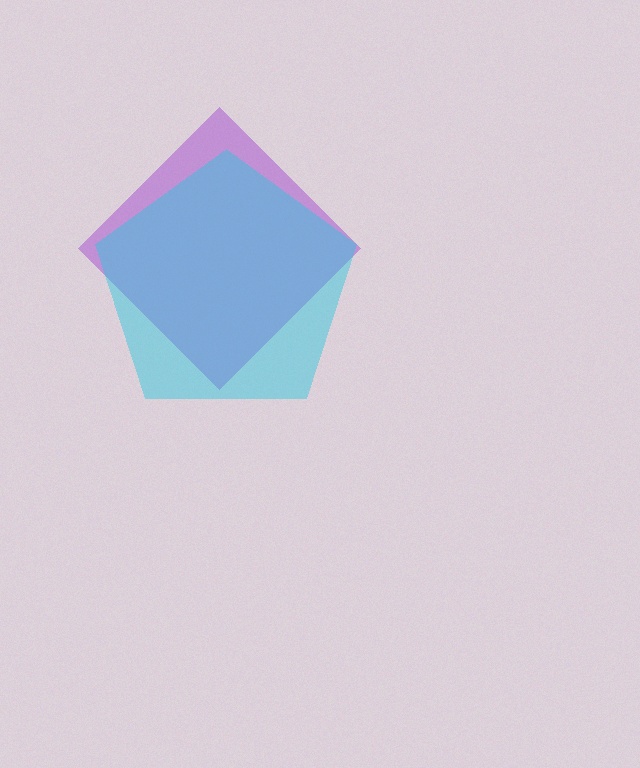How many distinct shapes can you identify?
There are 2 distinct shapes: a purple diamond, a cyan pentagon.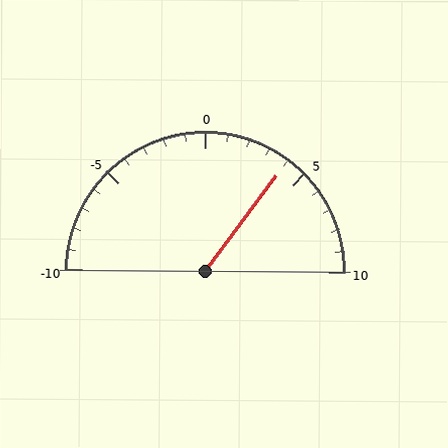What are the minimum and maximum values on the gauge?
The gauge ranges from -10 to 10.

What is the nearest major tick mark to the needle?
The nearest major tick mark is 5.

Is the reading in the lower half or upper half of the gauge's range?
The reading is in the upper half of the range (-10 to 10).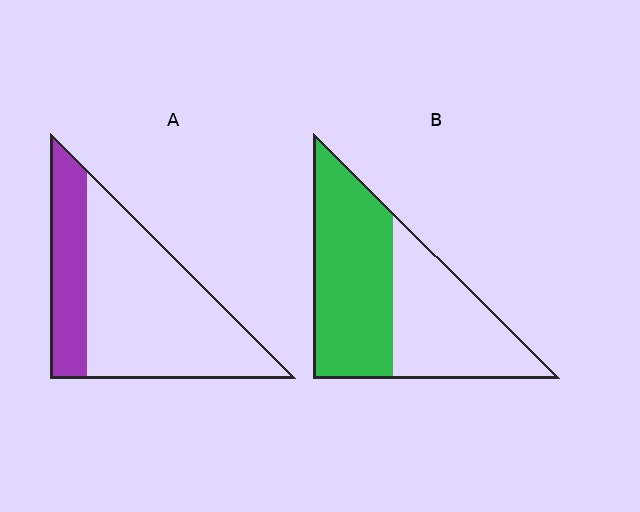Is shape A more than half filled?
No.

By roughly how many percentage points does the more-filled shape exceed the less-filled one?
By roughly 25 percentage points (B over A).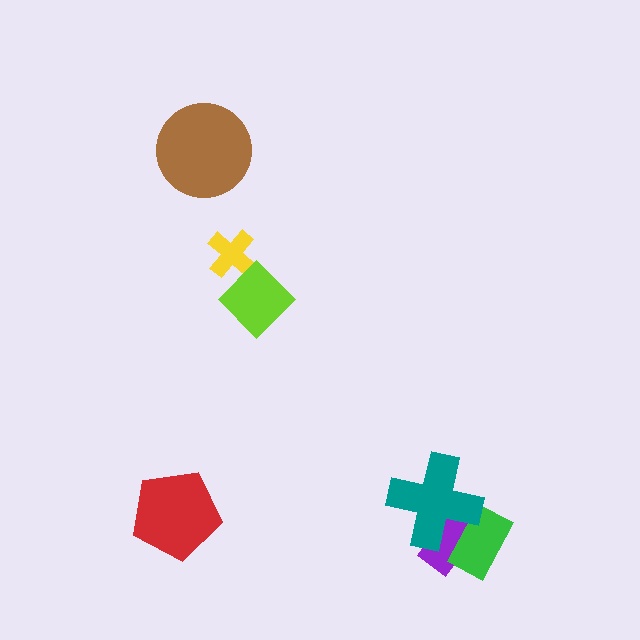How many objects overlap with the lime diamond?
1 object overlaps with the lime diamond.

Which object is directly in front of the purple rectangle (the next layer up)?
The green rectangle is directly in front of the purple rectangle.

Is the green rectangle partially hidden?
Yes, it is partially covered by another shape.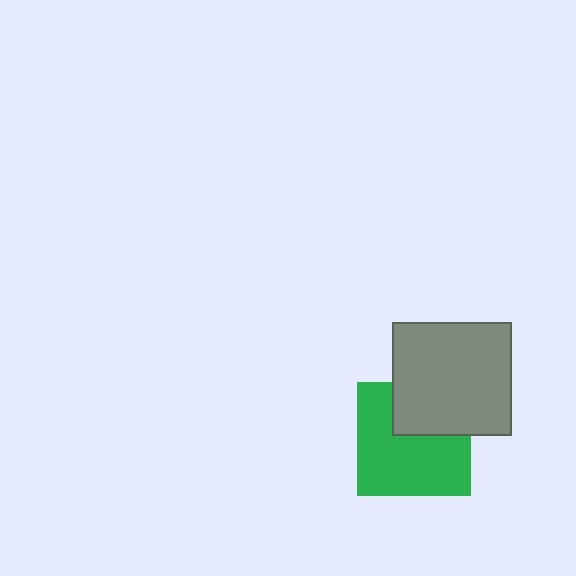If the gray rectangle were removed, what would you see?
You would see the complete green square.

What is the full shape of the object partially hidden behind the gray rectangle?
The partially hidden object is a green square.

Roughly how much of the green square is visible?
Most of it is visible (roughly 67%).